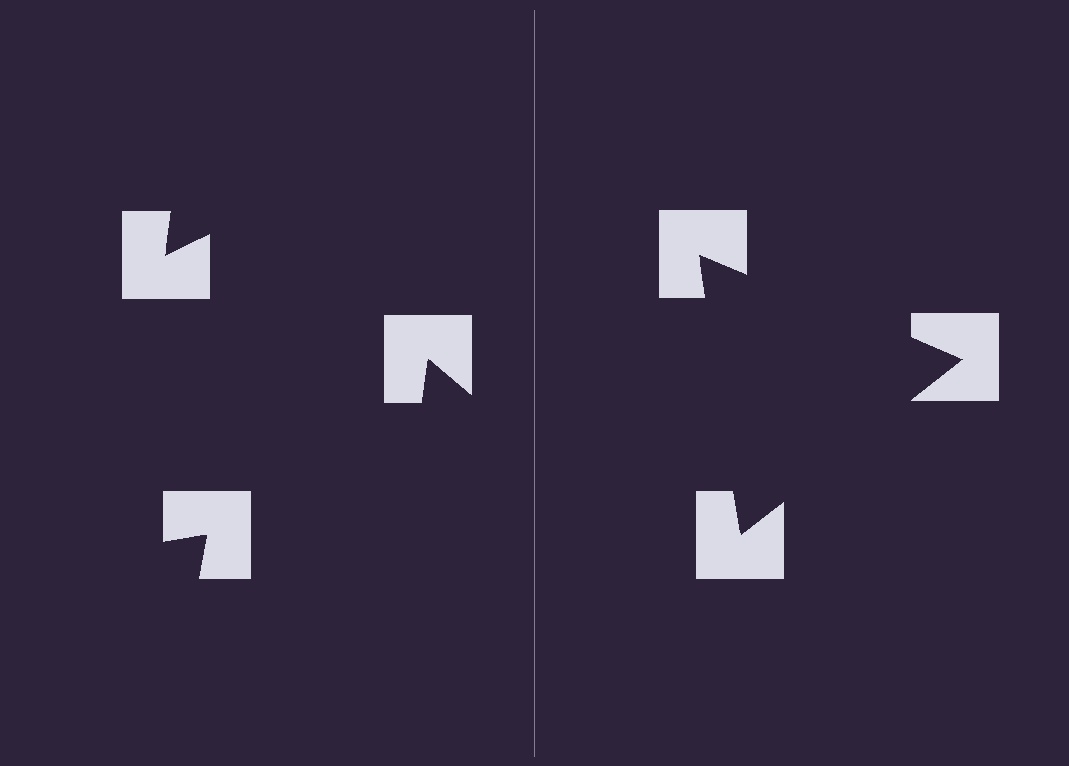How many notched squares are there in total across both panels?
6 — 3 on each side.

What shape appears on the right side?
An illusory triangle.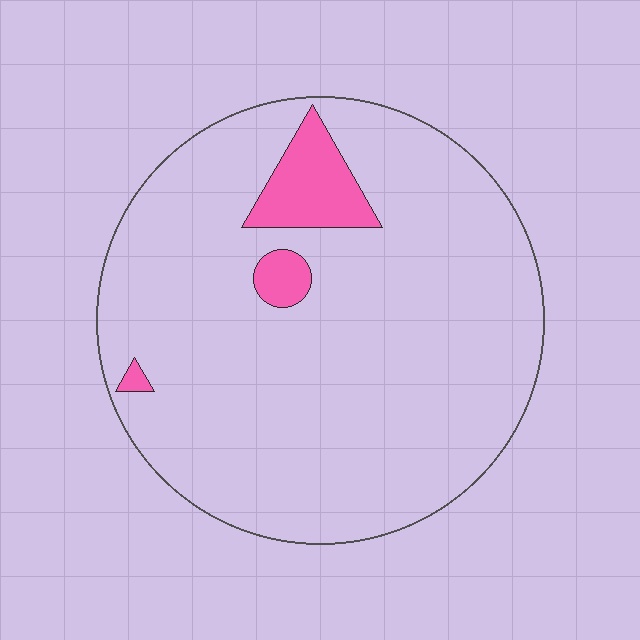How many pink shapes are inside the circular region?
3.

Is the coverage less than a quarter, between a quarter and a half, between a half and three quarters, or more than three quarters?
Less than a quarter.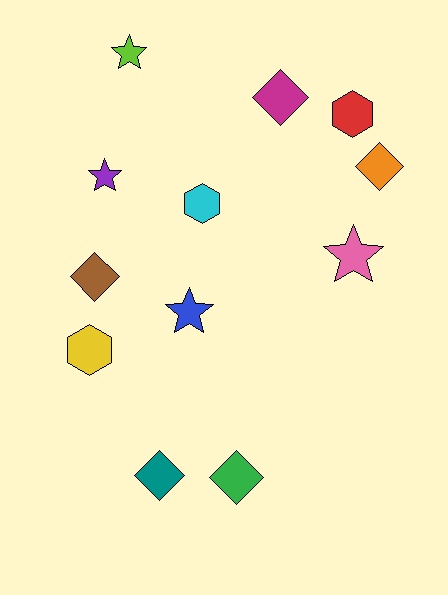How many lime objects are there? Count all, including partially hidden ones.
There is 1 lime object.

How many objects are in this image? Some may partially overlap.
There are 12 objects.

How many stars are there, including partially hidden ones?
There are 4 stars.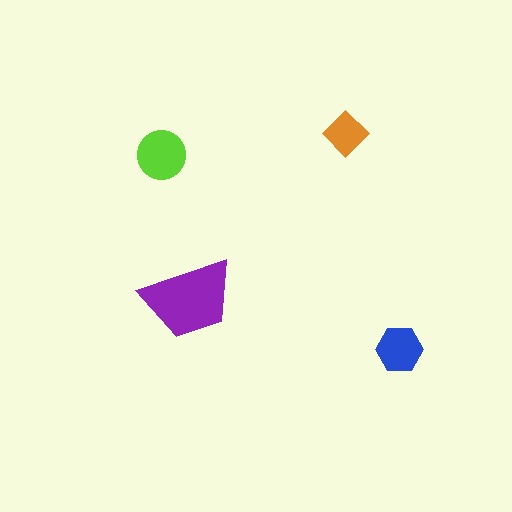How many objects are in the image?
There are 4 objects in the image.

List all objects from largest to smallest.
The purple trapezoid, the lime circle, the blue hexagon, the orange diamond.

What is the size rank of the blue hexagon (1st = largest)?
3rd.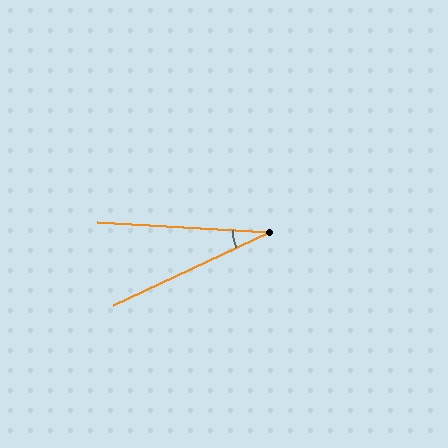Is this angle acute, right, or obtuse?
It is acute.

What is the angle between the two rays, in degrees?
Approximately 29 degrees.